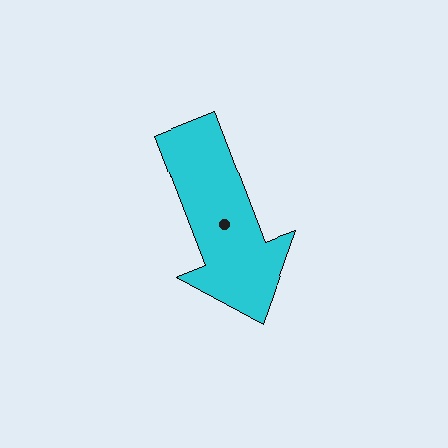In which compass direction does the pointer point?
South.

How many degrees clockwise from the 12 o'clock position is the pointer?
Approximately 159 degrees.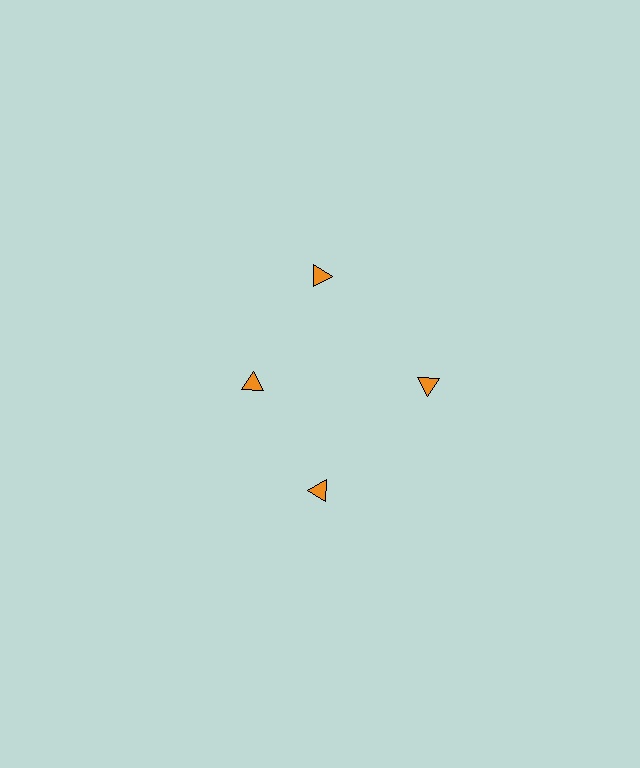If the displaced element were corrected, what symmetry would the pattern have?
It would have 4-fold rotational symmetry — the pattern would map onto itself every 90 degrees.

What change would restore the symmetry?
The symmetry would be restored by moving it outward, back onto the ring so that all 4 triangles sit at equal angles and equal distance from the center.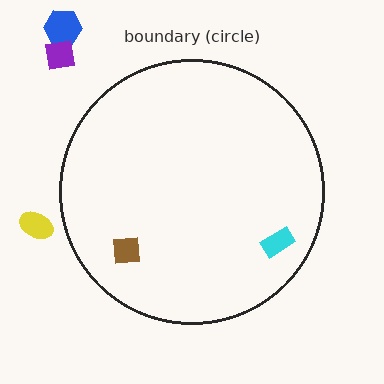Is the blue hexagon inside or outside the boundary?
Outside.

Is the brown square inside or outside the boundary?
Inside.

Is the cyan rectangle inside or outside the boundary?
Inside.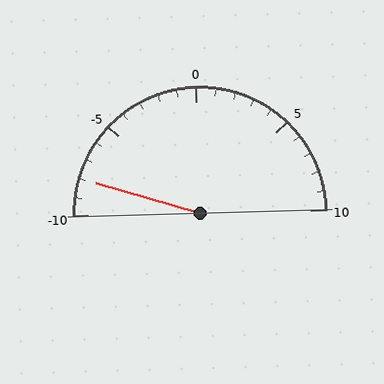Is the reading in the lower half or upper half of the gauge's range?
The reading is in the lower half of the range (-10 to 10).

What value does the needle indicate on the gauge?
The needle indicates approximately -8.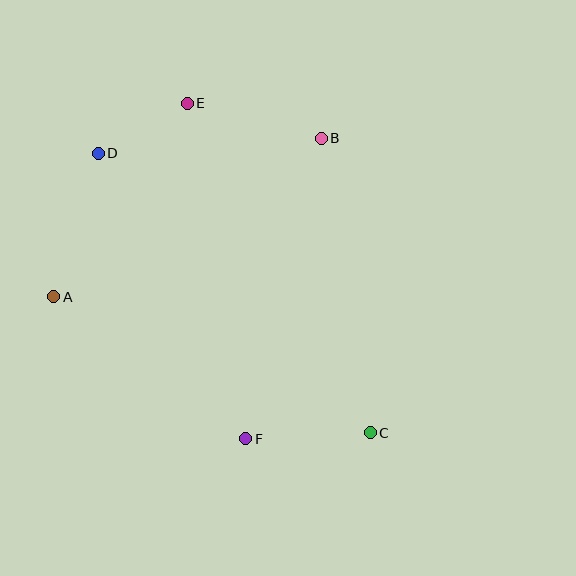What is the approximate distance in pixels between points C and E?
The distance between C and E is approximately 377 pixels.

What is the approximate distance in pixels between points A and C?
The distance between A and C is approximately 344 pixels.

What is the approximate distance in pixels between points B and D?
The distance between B and D is approximately 223 pixels.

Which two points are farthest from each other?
Points C and D are farthest from each other.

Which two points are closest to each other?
Points D and E are closest to each other.